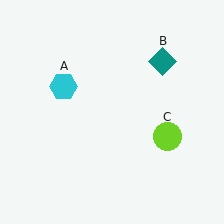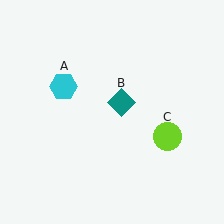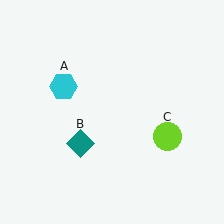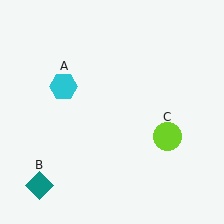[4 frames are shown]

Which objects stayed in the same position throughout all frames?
Cyan hexagon (object A) and lime circle (object C) remained stationary.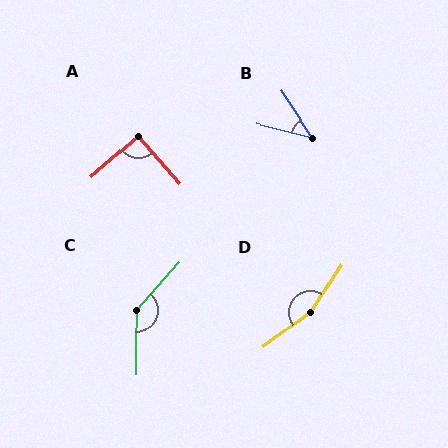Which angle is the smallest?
B, at approximately 43 degrees.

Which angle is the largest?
D, at approximately 159 degrees.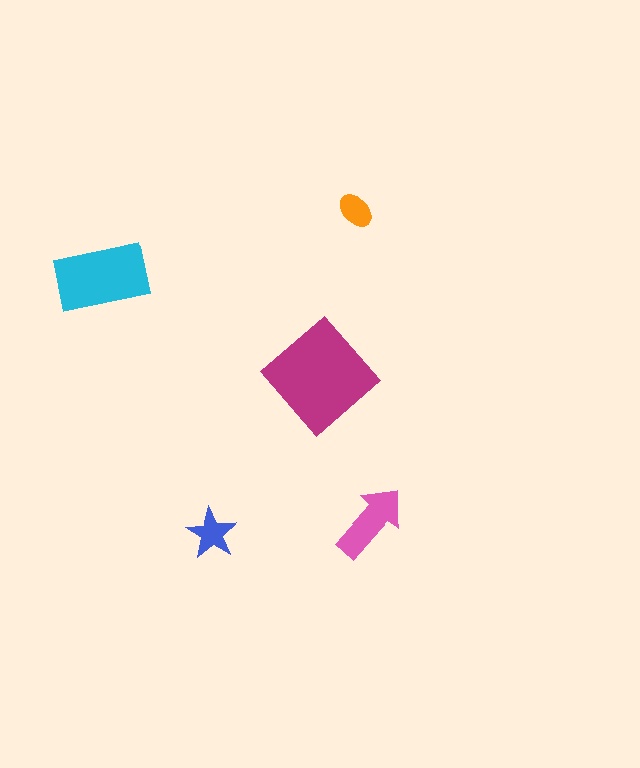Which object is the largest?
The magenta diamond.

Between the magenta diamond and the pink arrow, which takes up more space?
The magenta diamond.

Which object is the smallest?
The orange ellipse.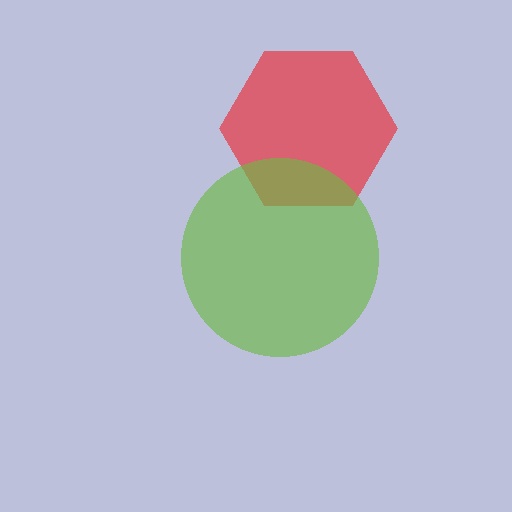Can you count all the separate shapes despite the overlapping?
Yes, there are 2 separate shapes.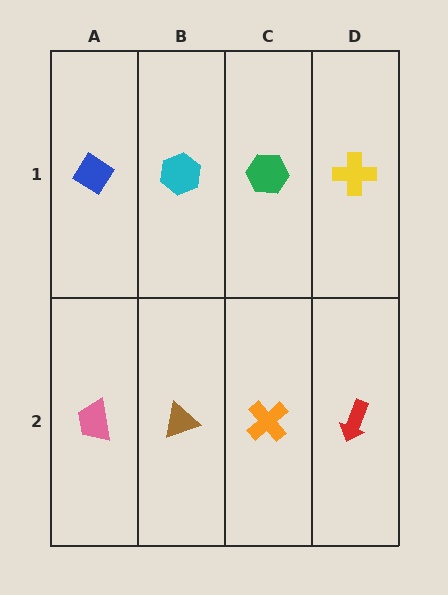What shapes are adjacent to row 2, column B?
A cyan hexagon (row 1, column B), a pink trapezoid (row 2, column A), an orange cross (row 2, column C).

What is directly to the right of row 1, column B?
A green hexagon.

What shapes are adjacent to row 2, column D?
A yellow cross (row 1, column D), an orange cross (row 2, column C).